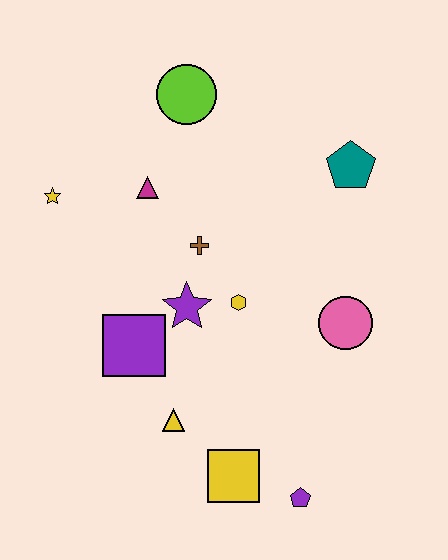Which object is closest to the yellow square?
The purple pentagon is closest to the yellow square.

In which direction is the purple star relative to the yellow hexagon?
The purple star is to the left of the yellow hexagon.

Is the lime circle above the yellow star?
Yes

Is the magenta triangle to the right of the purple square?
Yes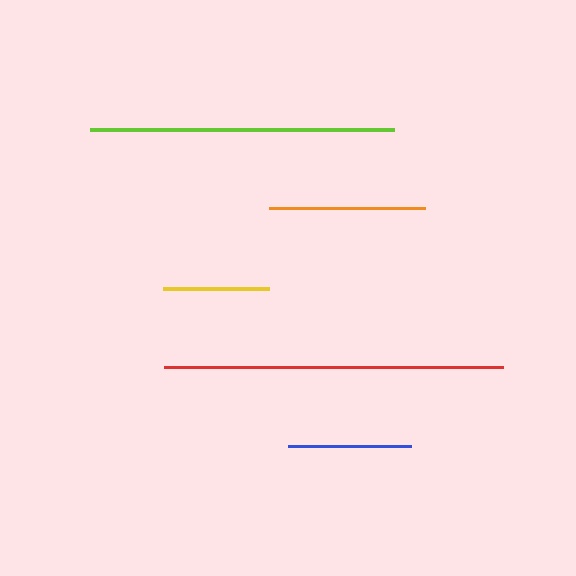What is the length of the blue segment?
The blue segment is approximately 123 pixels long.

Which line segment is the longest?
The red line is the longest at approximately 338 pixels.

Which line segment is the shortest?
The yellow line is the shortest at approximately 106 pixels.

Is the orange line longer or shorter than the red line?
The red line is longer than the orange line.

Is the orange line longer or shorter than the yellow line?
The orange line is longer than the yellow line.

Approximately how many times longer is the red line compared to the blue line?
The red line is approximately 2.8 times the length of the blue line.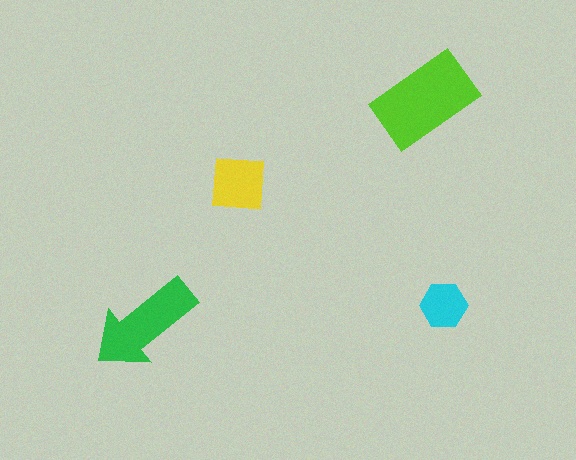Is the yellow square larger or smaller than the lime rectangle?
Smaller.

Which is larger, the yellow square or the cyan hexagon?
The yellow square.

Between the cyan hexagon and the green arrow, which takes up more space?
The green arrow.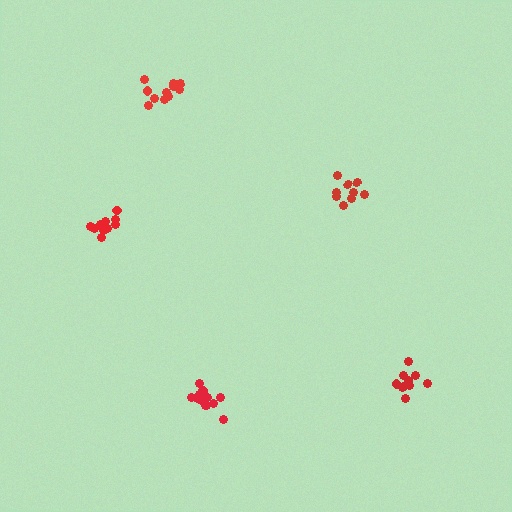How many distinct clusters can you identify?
There are 5 distinct clusters.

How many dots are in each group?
Group 1: 9 dots, Group 2: 11 dots, Group 3: 14 dots, Group 4: 11 dots, Group 5: 10 dots (55 total).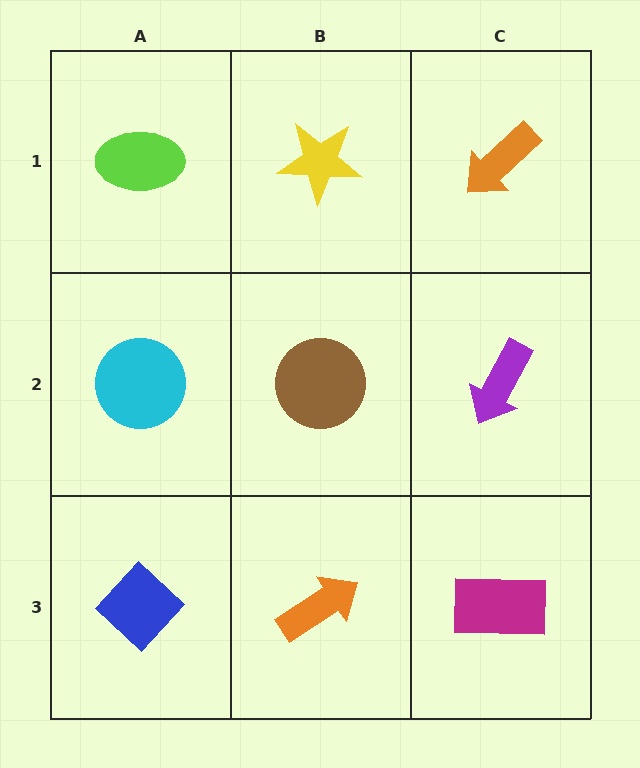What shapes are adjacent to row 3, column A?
A cyan circle (row 2, column A), an orange arrow (row 3, column B).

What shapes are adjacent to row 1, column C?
A purple arrow (row 2, column C), a yellow star (row 1, column B).